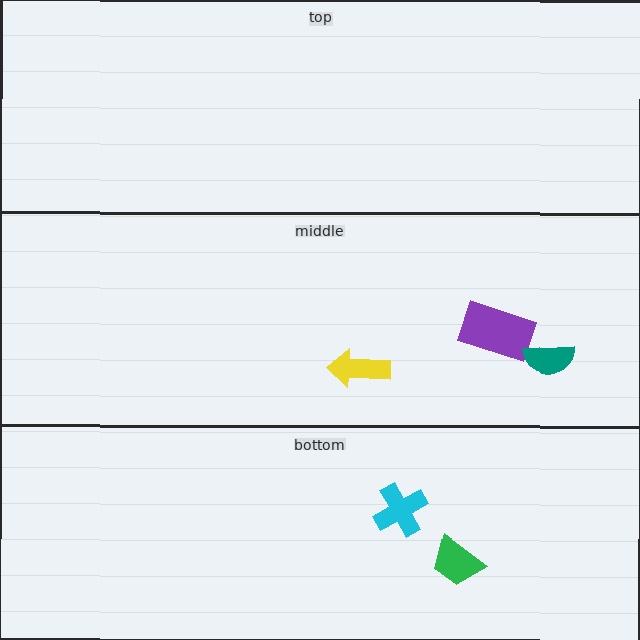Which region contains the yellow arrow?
The middle region.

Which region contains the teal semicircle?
The middle region.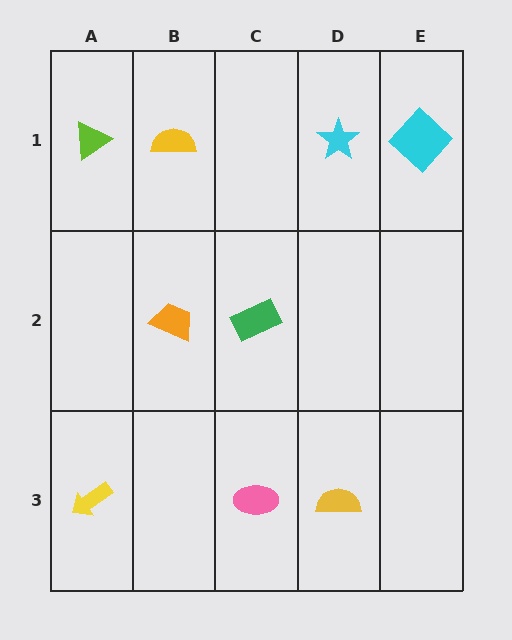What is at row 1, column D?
A cyan star.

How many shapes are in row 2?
2 shapes.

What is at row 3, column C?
A pink ellipse.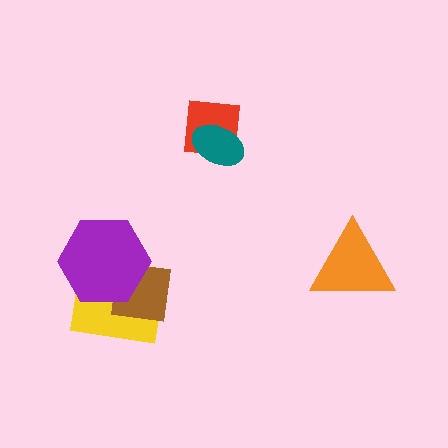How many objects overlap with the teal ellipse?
1 object overlaps with the teal ellipse.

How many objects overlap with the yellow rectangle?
2 objects overlap with the yellow rectangle.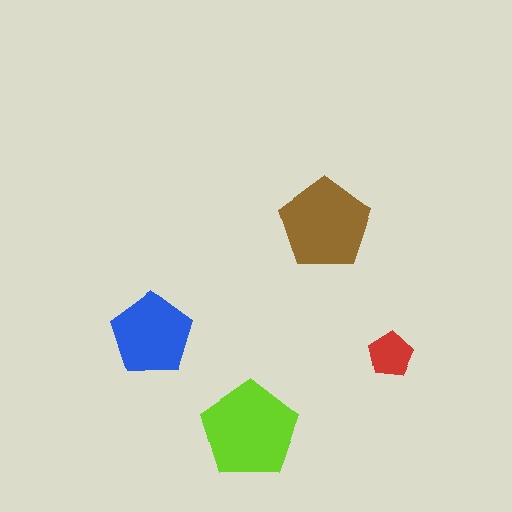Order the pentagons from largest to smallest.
the lime one, the brown one, the blue one, the red one.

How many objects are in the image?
There are 4 objects in the image.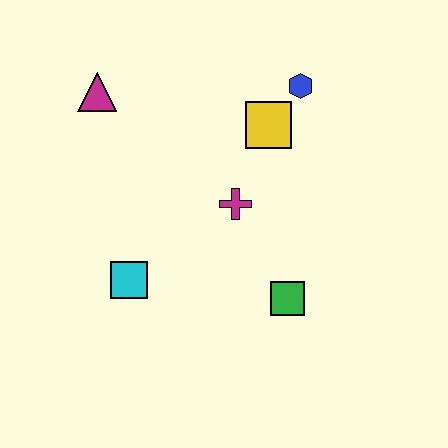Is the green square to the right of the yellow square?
Yes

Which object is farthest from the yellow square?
The cyan square is farthest from the yellow square.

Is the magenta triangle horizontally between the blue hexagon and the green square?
No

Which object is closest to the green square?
The magenta cross is closest to the green square.